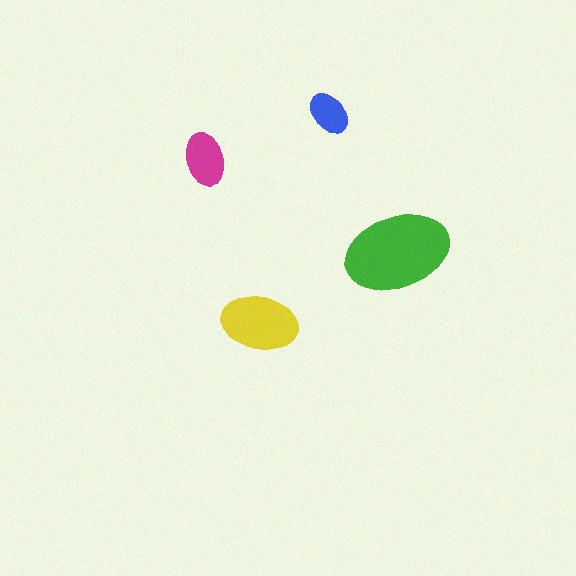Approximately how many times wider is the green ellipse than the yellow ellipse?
About 1.5 times wider.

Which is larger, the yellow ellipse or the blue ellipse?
The yellow one.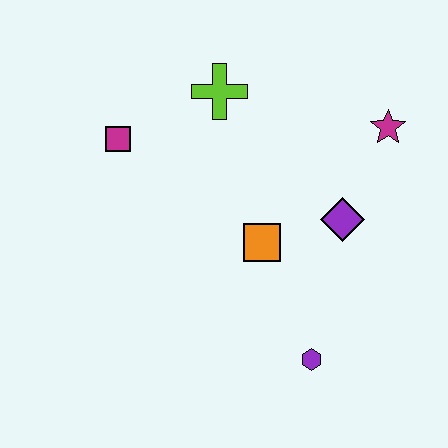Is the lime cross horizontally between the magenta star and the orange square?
No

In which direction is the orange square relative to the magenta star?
The orange square is to the left of the magenta star.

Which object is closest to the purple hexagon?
The orange square is closest to the purple hexagon.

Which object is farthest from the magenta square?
The purple hexagon is farthest from the magenta square.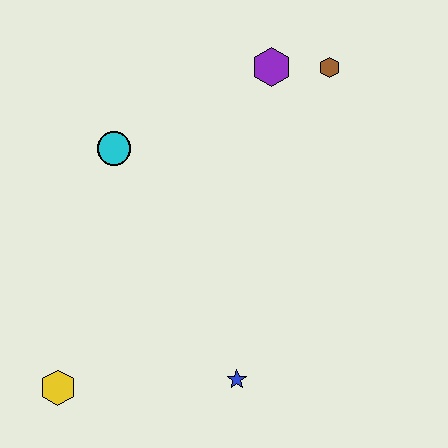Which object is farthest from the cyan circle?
The blue star is farthest from the cyan circle.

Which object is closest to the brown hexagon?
The purple hexagon is closest to the brown hexagon.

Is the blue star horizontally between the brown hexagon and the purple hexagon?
No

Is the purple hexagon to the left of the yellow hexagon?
No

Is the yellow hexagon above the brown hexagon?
No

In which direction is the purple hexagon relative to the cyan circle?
The purple hexagon is to the right of the cyan circle.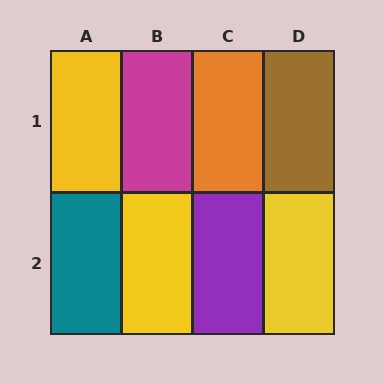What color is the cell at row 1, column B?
Magenta.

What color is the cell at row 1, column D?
Brown.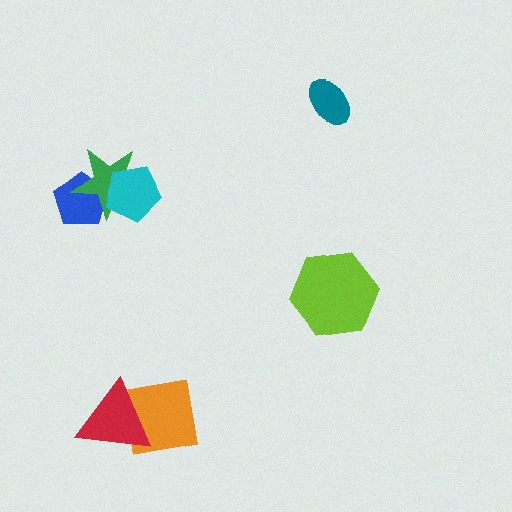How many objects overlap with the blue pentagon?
2 objects overlap with the blue pentagon.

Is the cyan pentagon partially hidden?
No, no other shape covers it.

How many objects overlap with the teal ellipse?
0 objects overlap with the teal ellipse.